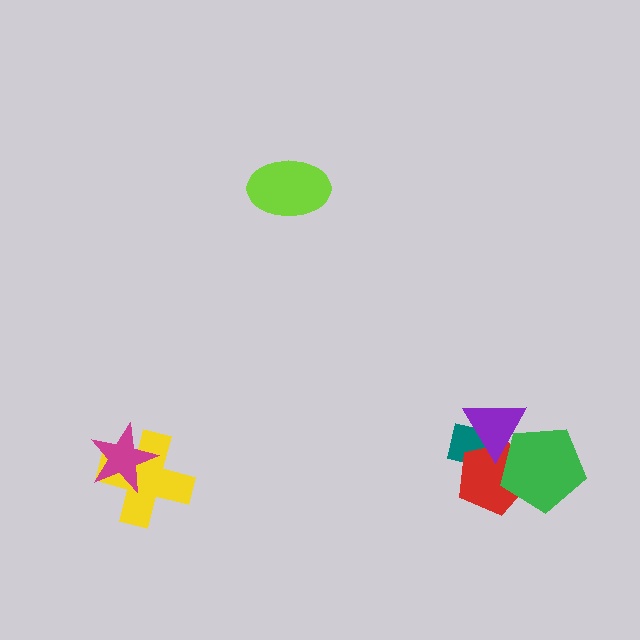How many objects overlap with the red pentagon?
3 objects overlap with the red pentagon.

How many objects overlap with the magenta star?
1 object overlaps with the magenta star.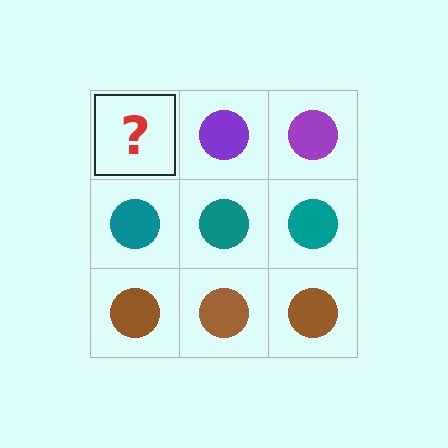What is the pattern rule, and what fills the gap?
The rule is that each row has a consistent color. The gap should be filled with a purple circle.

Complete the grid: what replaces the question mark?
The question mark should be replaced with a purple circle.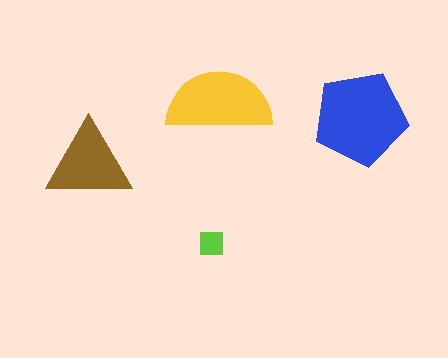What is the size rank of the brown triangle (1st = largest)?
3rd.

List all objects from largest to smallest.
The blue pentagon, the yellow semicircle, the brown triangle, the lime square.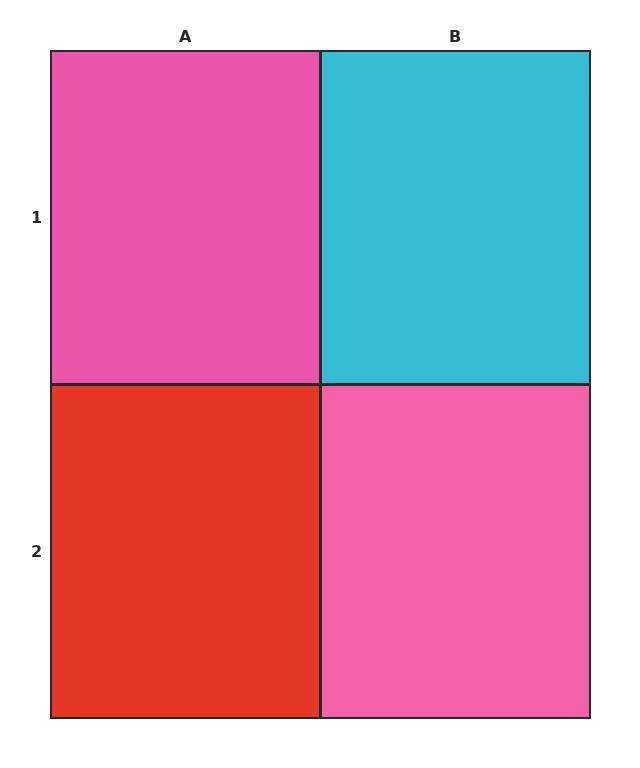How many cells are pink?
2 cells are pink.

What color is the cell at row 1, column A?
Pink.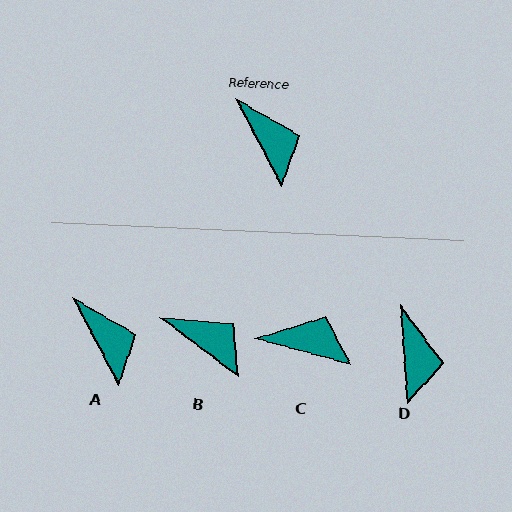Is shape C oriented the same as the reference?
No, it is off by about 47 degrees.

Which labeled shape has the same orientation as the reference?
A.